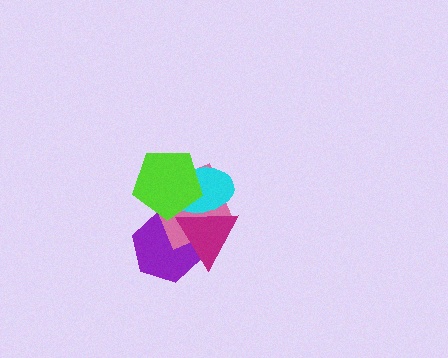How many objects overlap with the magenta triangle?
4 objects overlap with the magenta triangle.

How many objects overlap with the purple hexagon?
3 objects overlap with the purple hexagon.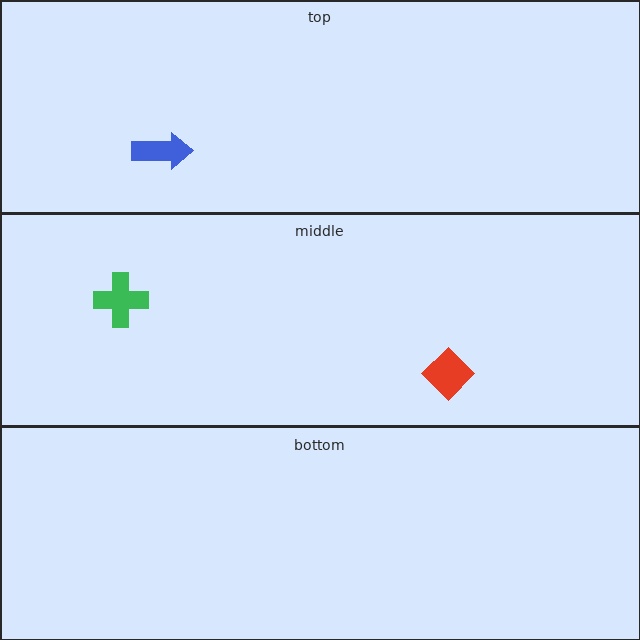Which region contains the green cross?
The middle region.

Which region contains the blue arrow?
The top region.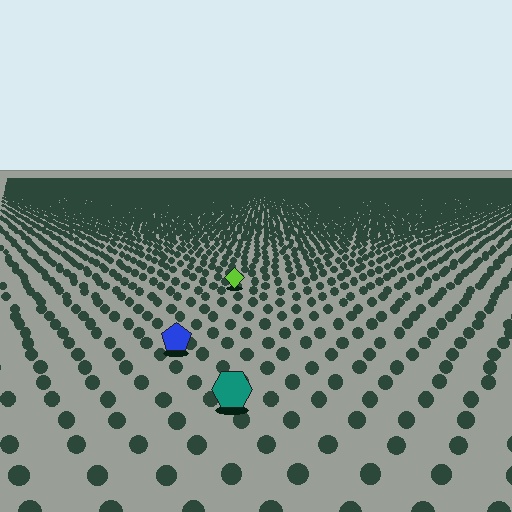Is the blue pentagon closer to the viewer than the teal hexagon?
No. The teal hexagon is closer — you can tell from the texture gradient: the ground texture is coarser near it.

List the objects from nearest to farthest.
From nearest to farthest: the teal hexagon, the blue pentagon, the lime diamond.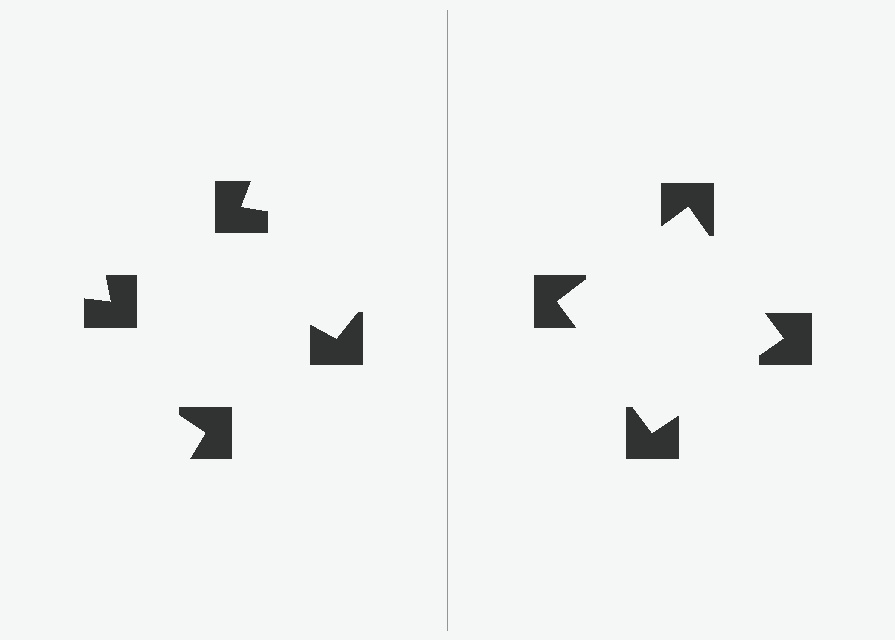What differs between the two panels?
The notched squares are positioned identically on both sides; only the wedge orientations differ. On the right they align to a square; on the left they are misaligned.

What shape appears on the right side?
An illusory square.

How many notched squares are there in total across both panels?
8 — 4 on each side.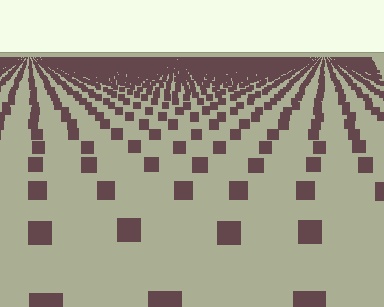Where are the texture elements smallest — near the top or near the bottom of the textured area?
Near the top.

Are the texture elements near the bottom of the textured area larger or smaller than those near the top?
Larger. Near the bottom, elements are closer to the viewer and appear at a bigger on-screen size.